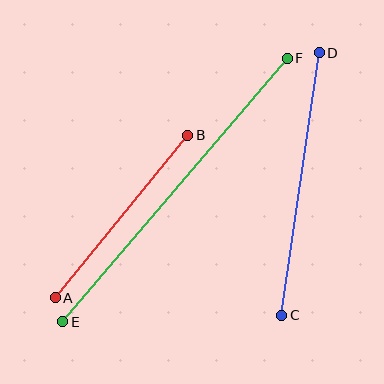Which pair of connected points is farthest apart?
Points E and F are farthest apart.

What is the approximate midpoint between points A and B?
The midpoint is at approximately (121, 216) pixels.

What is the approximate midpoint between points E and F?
The midpoint is at approximately (175, 190) pixels.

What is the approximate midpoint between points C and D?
The midpoint is at approximately (300, 184) pixels.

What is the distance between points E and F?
The distance is approximately 346 pixels.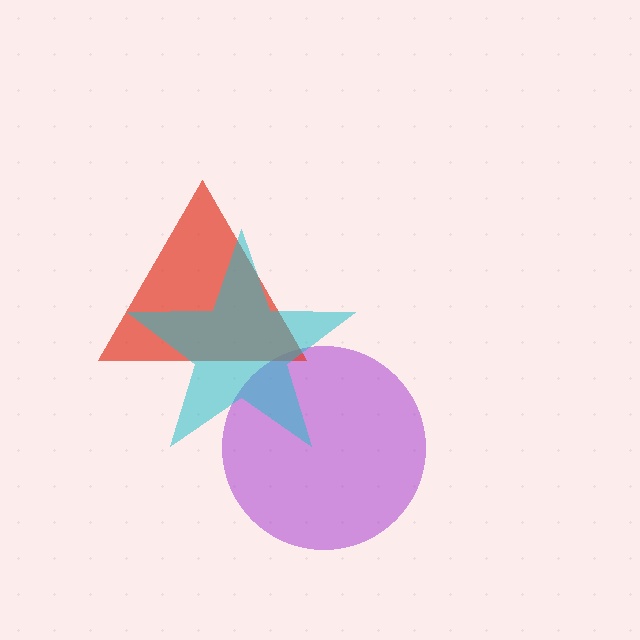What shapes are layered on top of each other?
The layered shapes are: a purple circle, a red triangle, a cyan star.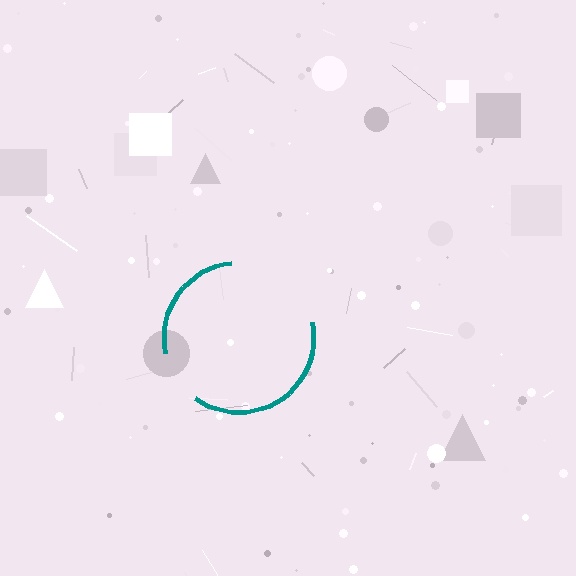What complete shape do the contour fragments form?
The contour fragments form a circle.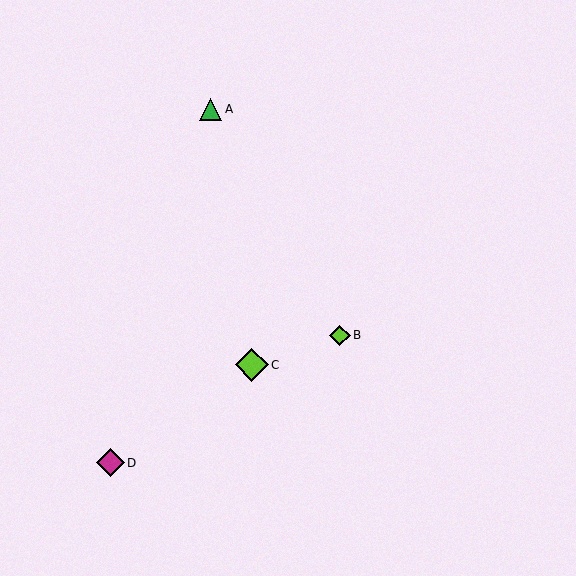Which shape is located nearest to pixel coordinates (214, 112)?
The green triangle (labeled A) at (211, 109) is nearest to that location.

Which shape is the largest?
The lime diamond (labeled C) is the largest.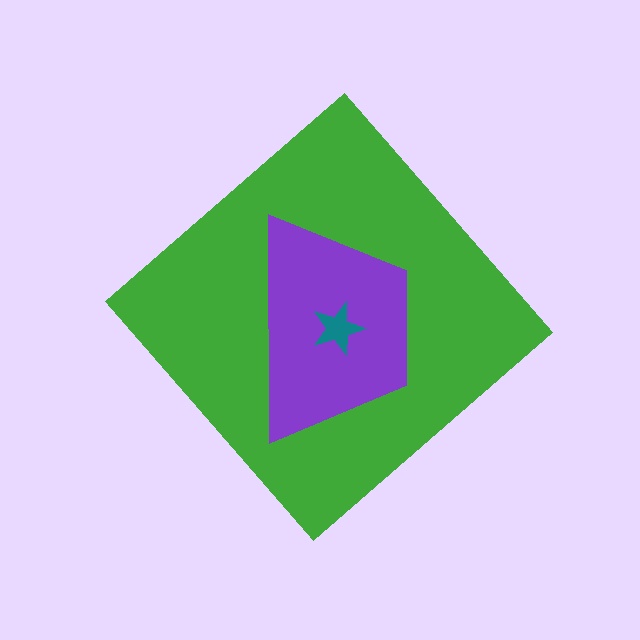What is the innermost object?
The teal star.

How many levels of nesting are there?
3.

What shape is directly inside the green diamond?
The purple trapezoid.